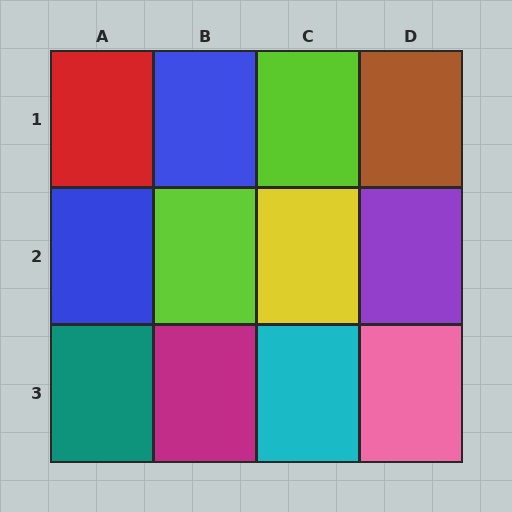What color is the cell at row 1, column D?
Brown.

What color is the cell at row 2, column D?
Purple.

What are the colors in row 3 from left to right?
Teal, magenta, cyan, pink.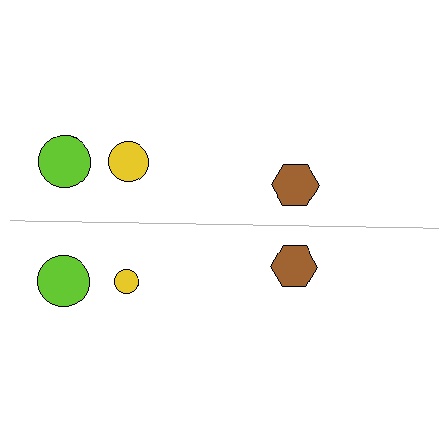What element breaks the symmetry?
The yellow circle on the bottom side has a different size than its mirror counterpart.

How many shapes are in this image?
There are 6 shapes in this image.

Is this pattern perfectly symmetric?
No, the pattern is not perfectly symmetric. The yellow circle on the bottom side has a different size than its mirror counterpart.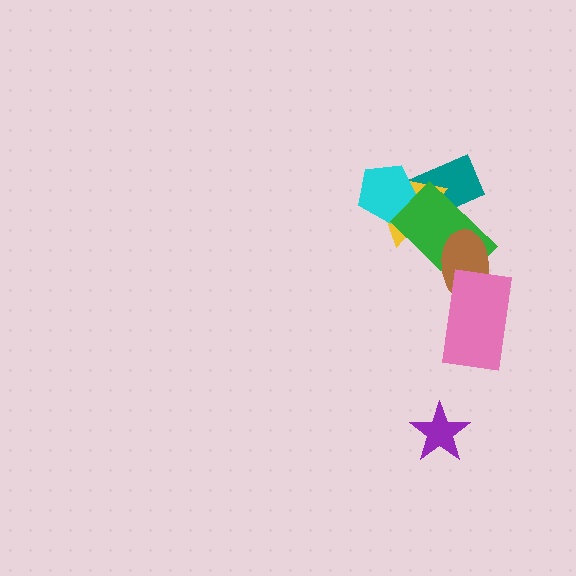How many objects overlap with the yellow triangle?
3 objects overlap with the yellow triangle.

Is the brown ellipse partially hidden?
Yes, it is partially covered by another shape.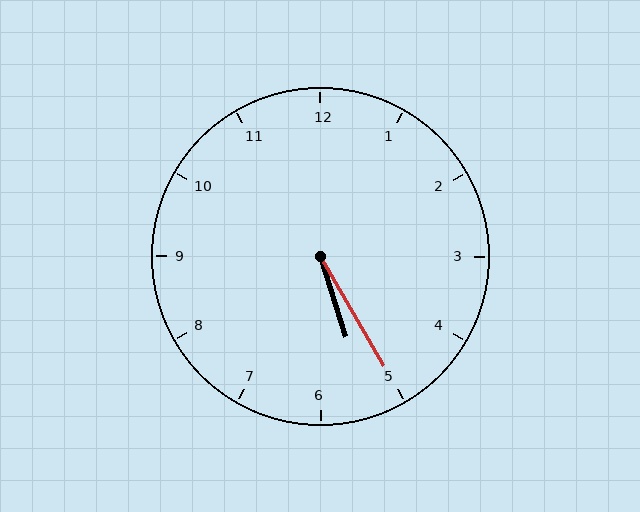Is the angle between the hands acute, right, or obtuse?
It is acute.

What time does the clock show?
5:25.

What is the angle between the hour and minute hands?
Approximately 12 degrees.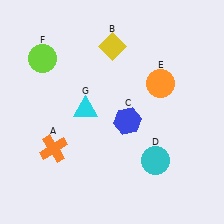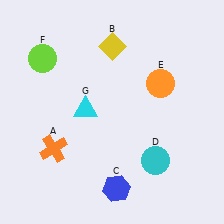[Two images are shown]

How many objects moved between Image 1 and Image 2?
1 object moved between the two images.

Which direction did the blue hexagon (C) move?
The blue hexagon (C) moved down.